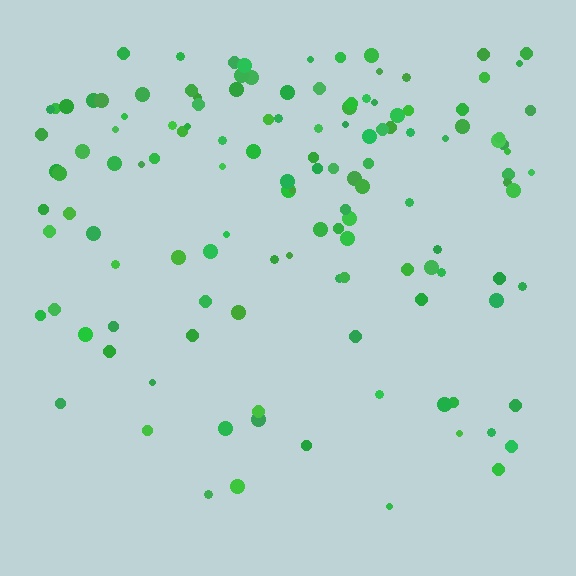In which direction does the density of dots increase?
From bottom to top, with the top side densest.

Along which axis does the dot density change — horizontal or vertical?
Vertical.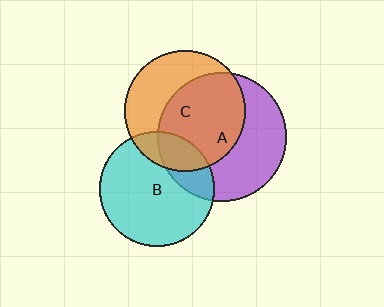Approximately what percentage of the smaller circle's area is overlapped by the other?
Approximately 60%.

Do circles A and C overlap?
Yes.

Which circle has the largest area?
Circle A (purple).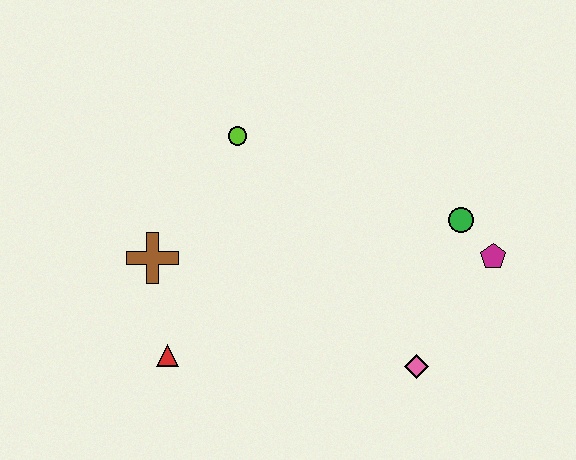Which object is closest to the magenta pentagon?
The green circle is closest to the magenta pentagon.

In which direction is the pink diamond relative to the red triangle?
The pink diamond is to the right of the red triangle.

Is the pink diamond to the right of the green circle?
No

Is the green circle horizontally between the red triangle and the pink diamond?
No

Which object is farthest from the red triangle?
The magenta pentagon is farthest from the red triangle.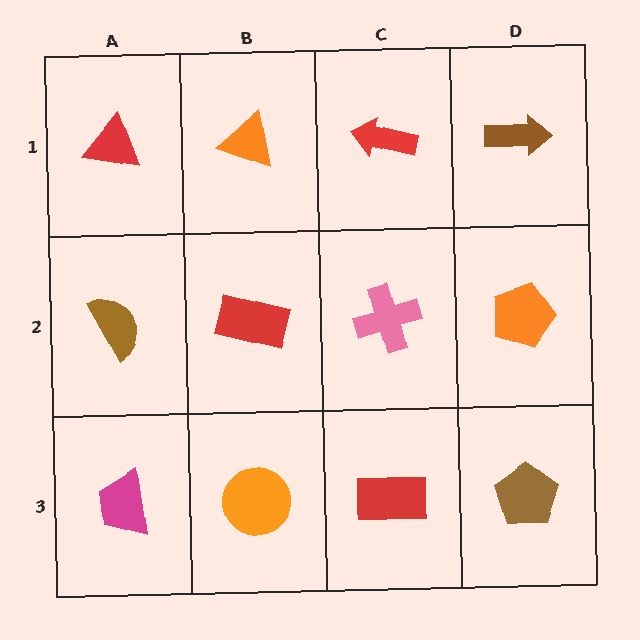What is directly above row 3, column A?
A brown semicircle.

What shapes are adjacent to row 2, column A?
A red triangle (row 1, column A), a magenta trapezoid (row 3, column A), a red rectangle (row 2, column B).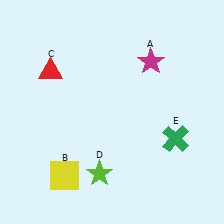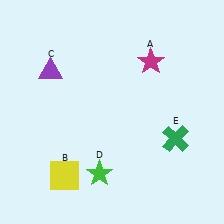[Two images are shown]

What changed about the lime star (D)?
In Image 1, D is lime. In Image 2, it changed to green.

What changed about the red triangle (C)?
In Image 1, C is red. In Image 2, it changed to purple.